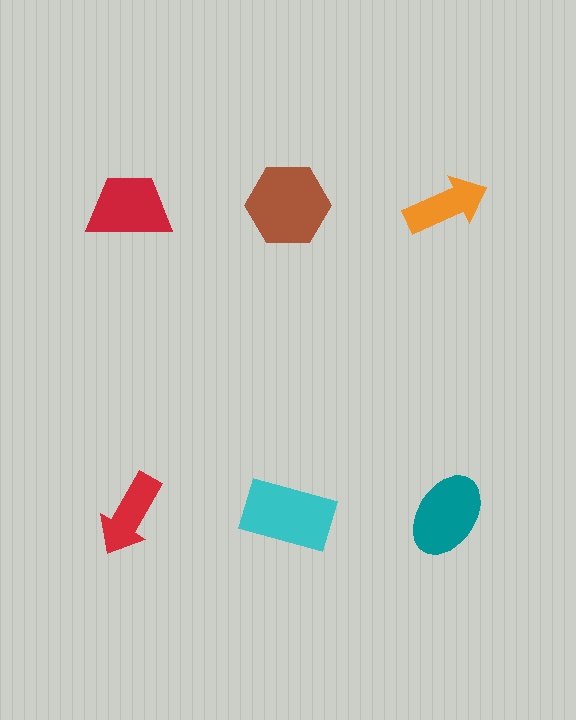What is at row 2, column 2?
A cyan rectangle.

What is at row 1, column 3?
An orange arrow.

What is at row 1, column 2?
A brown hexagon.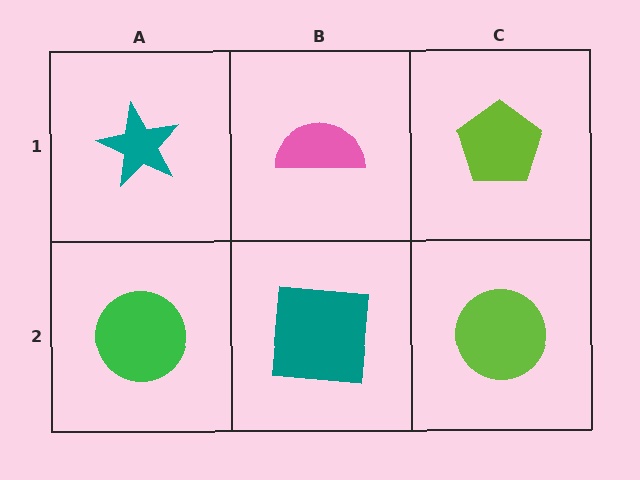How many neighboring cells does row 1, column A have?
2.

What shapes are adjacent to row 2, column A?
A teal star (row 1, column A), a teal square (row 2, column B).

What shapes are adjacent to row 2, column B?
A pink semicircle (row 1, column B), a green circle (row 2, column A), a lime circle (row 2, column C).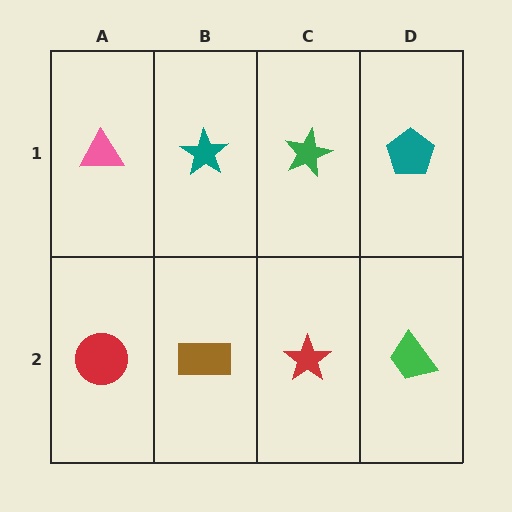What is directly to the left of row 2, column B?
A red circle.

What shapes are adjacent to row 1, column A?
A red circle (row 2, column A), a teal star (row 1, column B).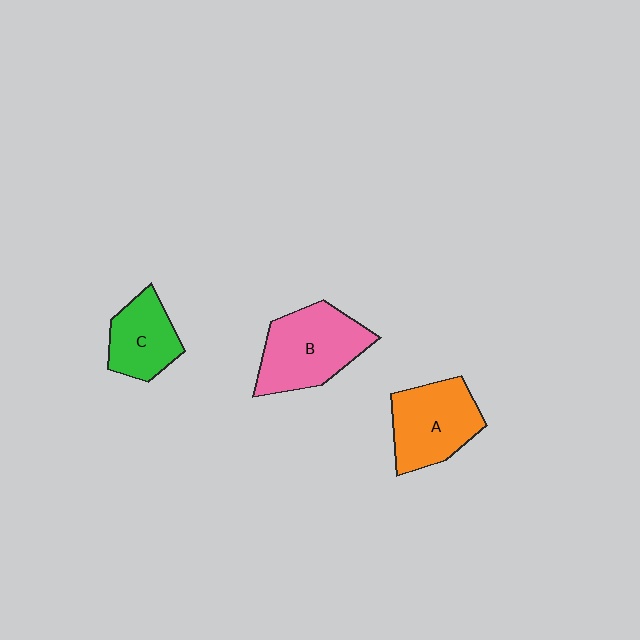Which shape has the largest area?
Shape B (pink).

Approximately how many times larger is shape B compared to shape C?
Approximately 1.5 times.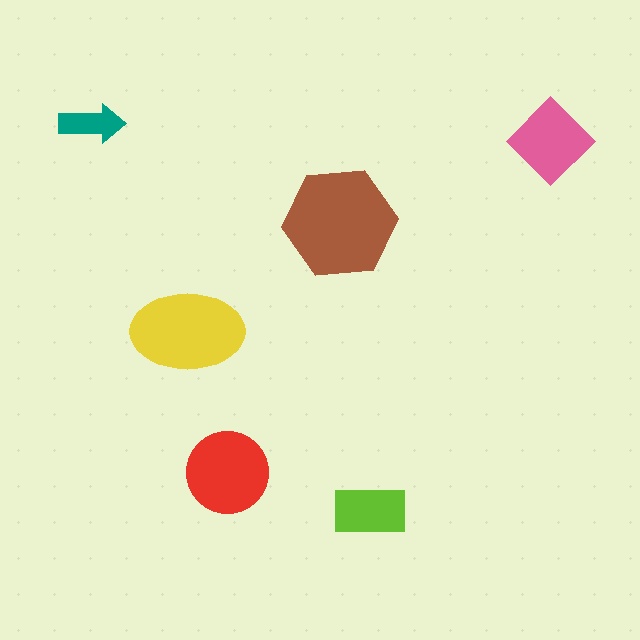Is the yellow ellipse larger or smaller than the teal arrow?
Larger.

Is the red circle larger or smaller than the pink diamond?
Larger.